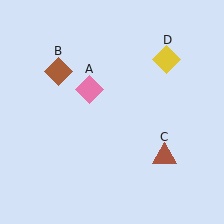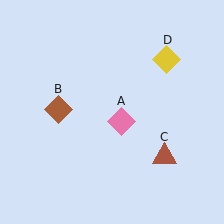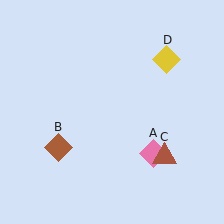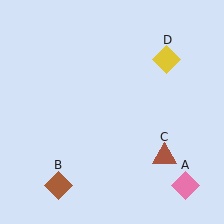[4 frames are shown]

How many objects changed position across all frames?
2 objects changed position: pink diamond (object A), brown diamond (object B).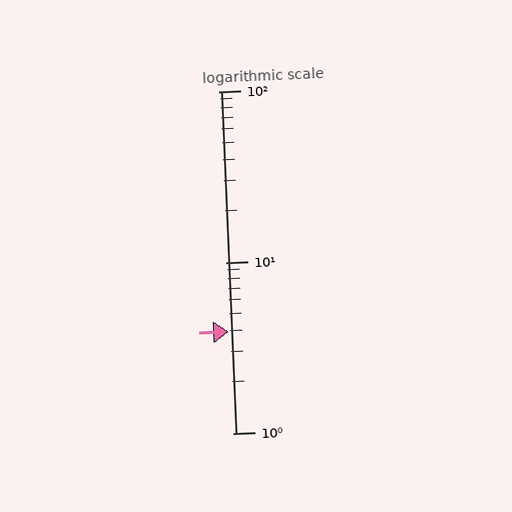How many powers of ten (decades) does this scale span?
The scale spans 2 decades, from 1 to 100.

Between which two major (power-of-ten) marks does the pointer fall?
The pointer is between 1 and 10.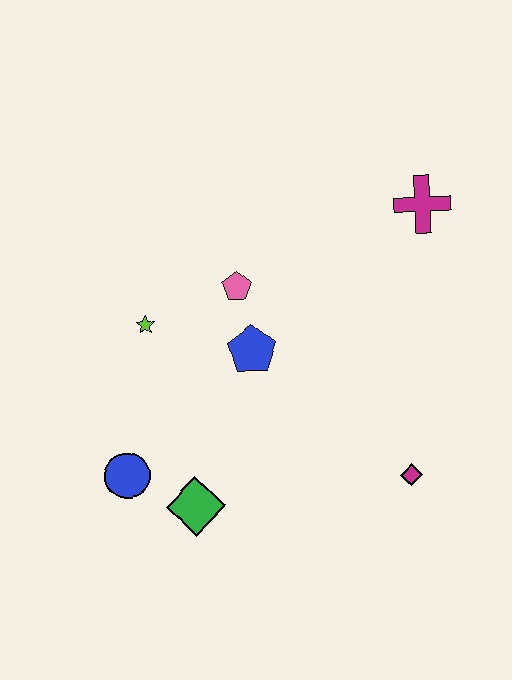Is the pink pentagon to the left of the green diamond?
No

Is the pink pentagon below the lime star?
No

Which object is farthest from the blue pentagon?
The magenta cross is farthest from the blue pentagon.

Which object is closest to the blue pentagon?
The pink pentagon is closest to the blue pentagon.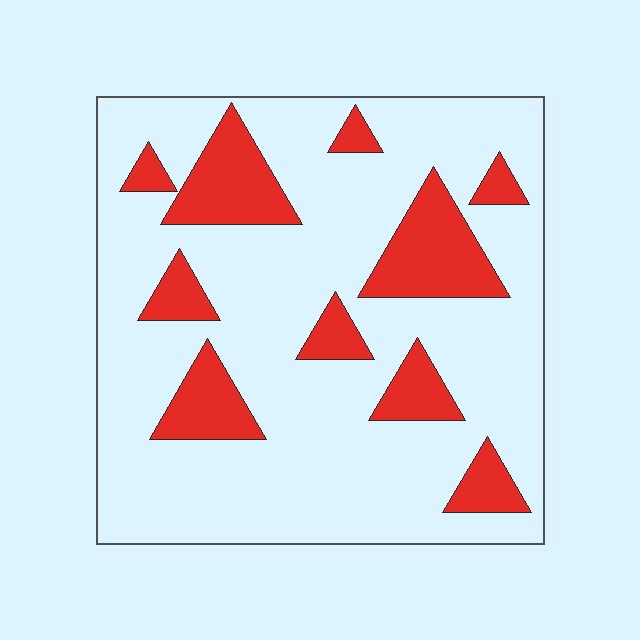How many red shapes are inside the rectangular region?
10.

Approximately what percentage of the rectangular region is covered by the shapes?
Approximately 20%.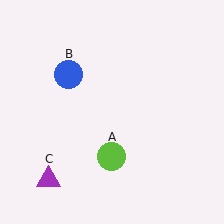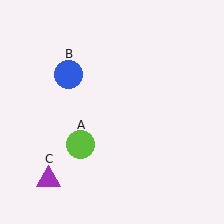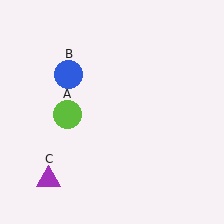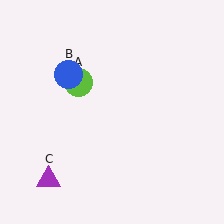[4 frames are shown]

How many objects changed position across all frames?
1 object changed position: lime circle (object A).